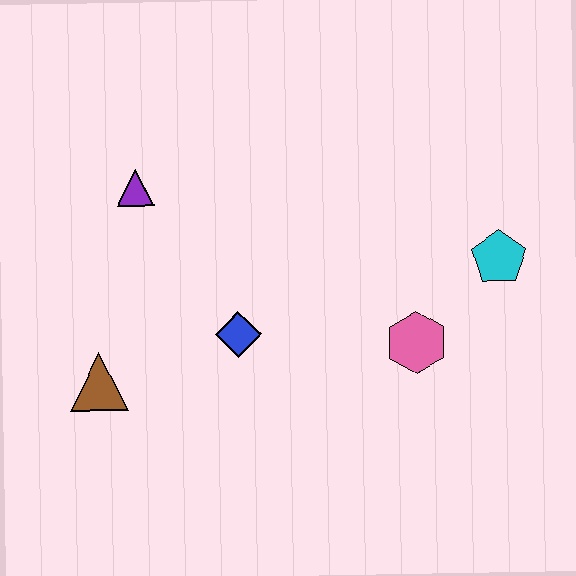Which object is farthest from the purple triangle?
The cyan pentagon is farthest from the purple triangle.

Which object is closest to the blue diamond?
The brown triangle is closest to the blue diamond.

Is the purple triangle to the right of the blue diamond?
No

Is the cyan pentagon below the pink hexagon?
No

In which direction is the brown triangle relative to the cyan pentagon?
The brown triangle is to the left of the cyan pentagon.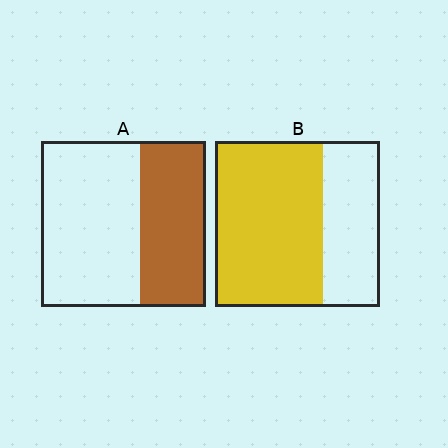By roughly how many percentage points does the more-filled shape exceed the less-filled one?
By roughly 25 percentage points (B over A).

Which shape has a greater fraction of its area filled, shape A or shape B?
Shape B.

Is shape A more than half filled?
No.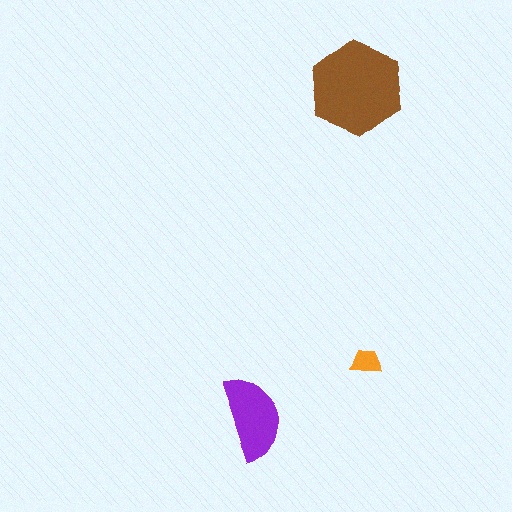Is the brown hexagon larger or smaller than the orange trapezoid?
Larger.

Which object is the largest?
The brown hexagon.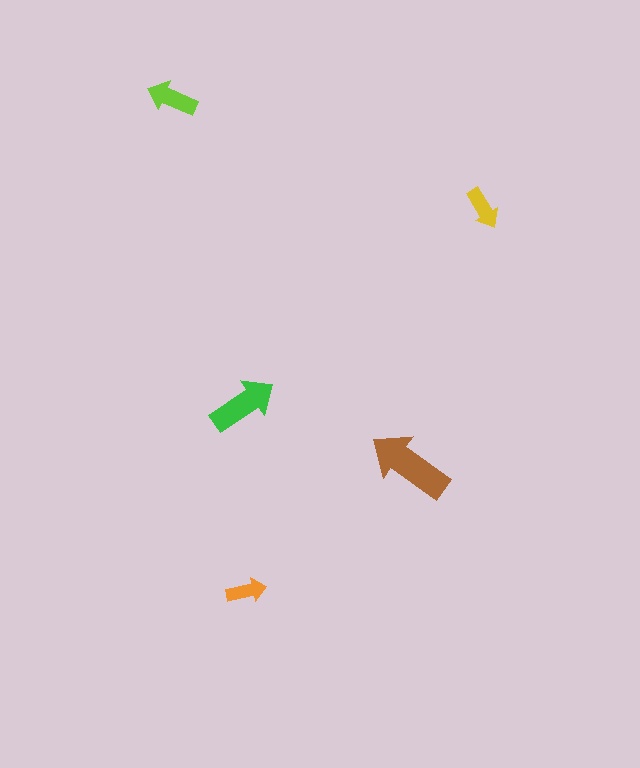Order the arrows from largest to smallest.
the brown one, the green one, the lime one, the yellow one, the orange one.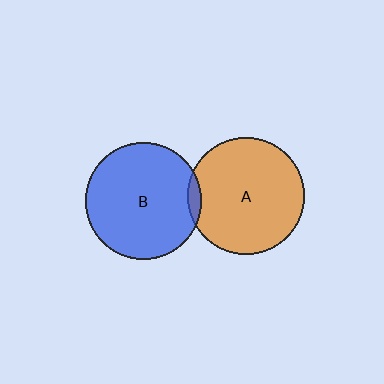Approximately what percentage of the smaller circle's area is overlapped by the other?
Approximately 5%.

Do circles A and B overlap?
Yes.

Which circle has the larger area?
Circle A (orange).